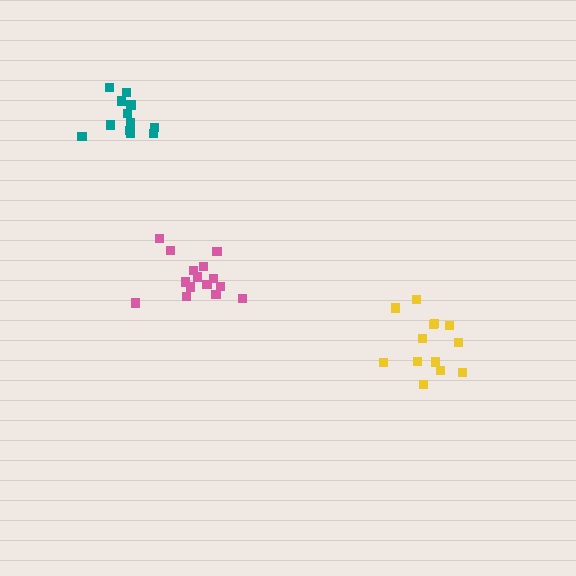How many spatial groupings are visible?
There are 3 spatial groupings.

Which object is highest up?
The teal cluster is topmost.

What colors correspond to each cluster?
The clusters are colored: pink, yellow, teal.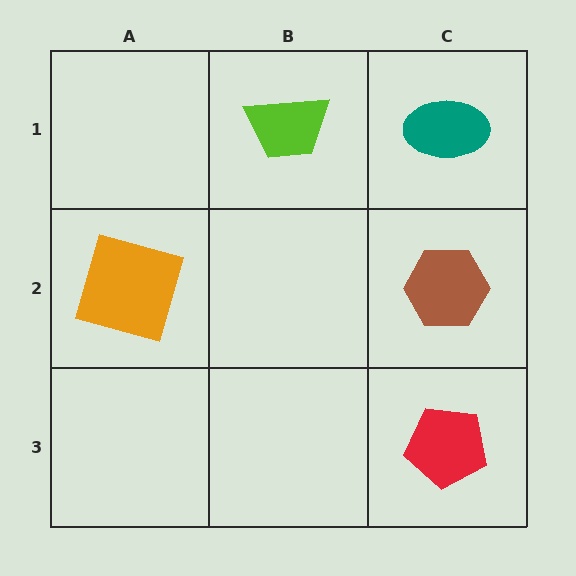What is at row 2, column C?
A brown hexagon.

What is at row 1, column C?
A teal ellipse.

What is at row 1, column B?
A lime trapezoid.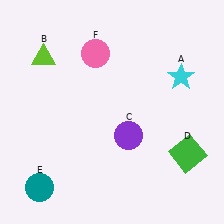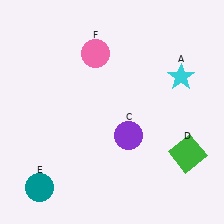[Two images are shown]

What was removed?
The lime triangle (B) was removed in Image 2.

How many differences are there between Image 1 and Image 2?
There is 1 difference between the two images.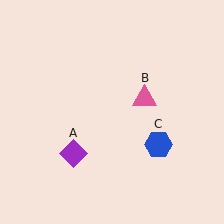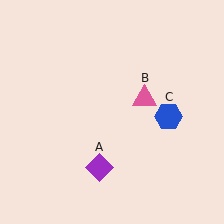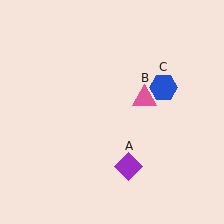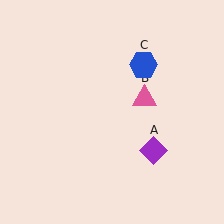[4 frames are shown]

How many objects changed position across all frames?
2 objects changed position: purple diamond (object A), blue hexagon (object C).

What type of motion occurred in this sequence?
The purple diamond (object A), blue hexagon (object C) rotated counterclockwise around the center of the scene.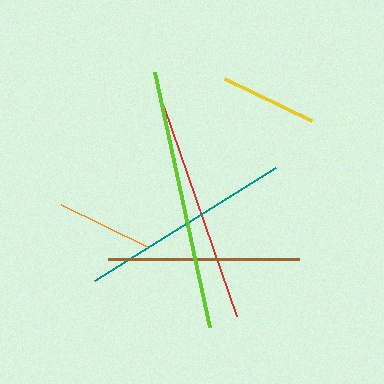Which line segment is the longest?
The lime line is the longest at approximately 261 pixels.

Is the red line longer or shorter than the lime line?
The lime line is longer than the red line.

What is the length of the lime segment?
The lime segment is approximately 261 pixels long.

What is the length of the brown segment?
The brown segment is approximately 192 pixels long.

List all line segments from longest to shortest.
From longest to shortest: lime, red, teal, brown, yellow, orange.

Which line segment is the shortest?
The orange line is the shortest at approximately 96 pixels.